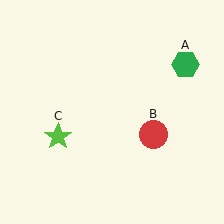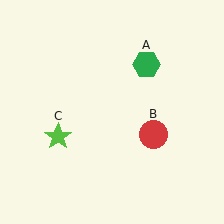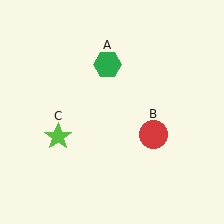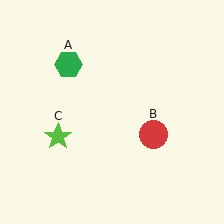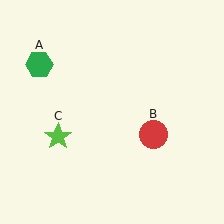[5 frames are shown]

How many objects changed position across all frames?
1 object changed position: green hexagon (object A).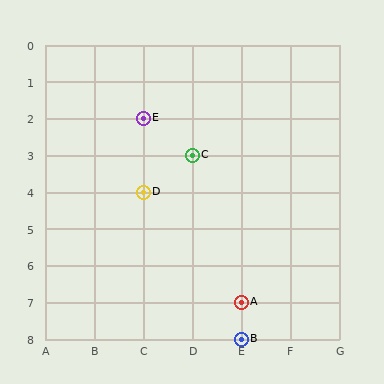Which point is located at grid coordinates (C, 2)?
Point E is at (C, 2).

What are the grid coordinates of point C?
Point C is at grid coordinates (D, 3).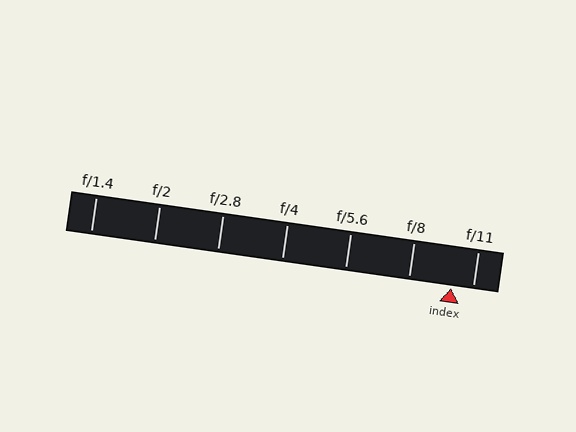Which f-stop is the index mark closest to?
The index mark is closest to f/11.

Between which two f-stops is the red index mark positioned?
The index mark is between f/8 and f/11.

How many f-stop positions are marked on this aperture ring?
There are 7 f-stop positions marked.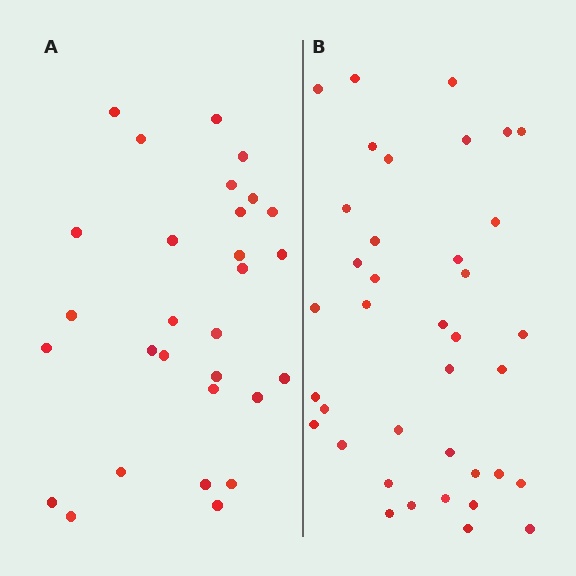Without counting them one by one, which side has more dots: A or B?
Region B (the right region) has more dots.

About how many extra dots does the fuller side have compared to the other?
Region B has roughly 8 or so more dots than region A.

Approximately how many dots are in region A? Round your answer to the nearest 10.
About 30 dots. (The exact count is 29, which rounds to 30.)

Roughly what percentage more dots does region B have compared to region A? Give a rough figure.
About 30% more.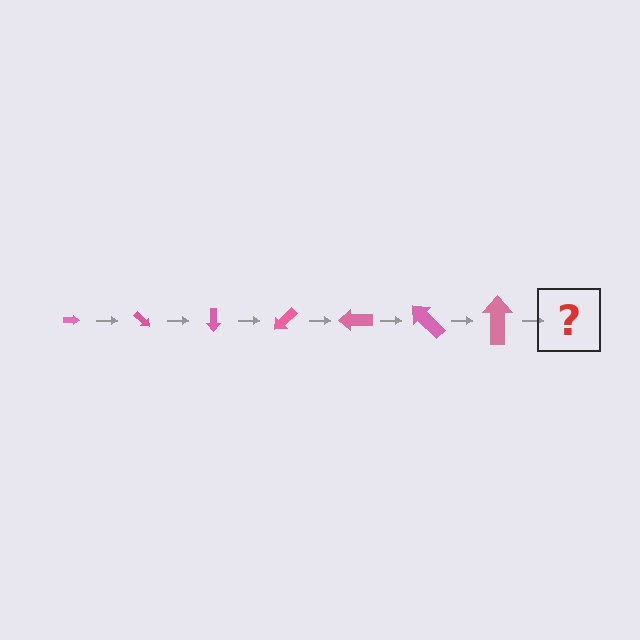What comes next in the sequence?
The next element should be an arrow, larger than the previous one and rotated 315 degrees from the start.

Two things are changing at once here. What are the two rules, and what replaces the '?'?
The two rules are that the arrow grows larger each step and it rotates 45 degrees each step. The '?' should be an arrow, larger than the previous one and rotated 315 degrees from the start.